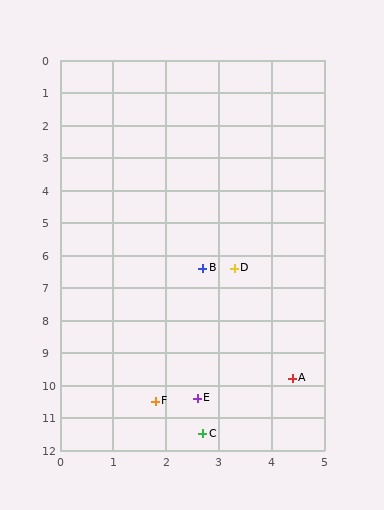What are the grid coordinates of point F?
Point F is at approximately (1.8, 10.5).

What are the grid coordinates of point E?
Point E is at approximately (2.6, 10.4).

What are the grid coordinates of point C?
Point C is at approximately (2.7, 11.5).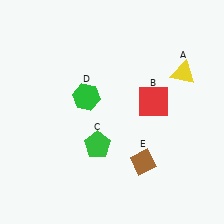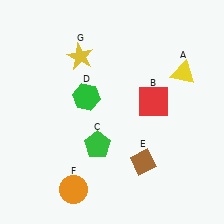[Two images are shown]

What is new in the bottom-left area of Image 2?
An orange circle (F) was added in the bottom-left area of Image 2.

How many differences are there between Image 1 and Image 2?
There are 2 differences between the two images.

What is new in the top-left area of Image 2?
A yellow star (G) was added in the top-left area of Image 2.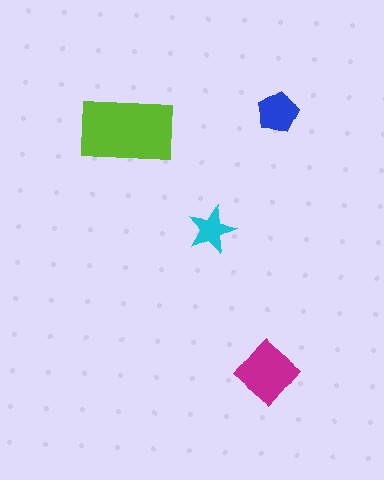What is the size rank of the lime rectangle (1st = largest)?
1st.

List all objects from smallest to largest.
The cyan star, the blue pentagon, the magenta diamond, the lime rectangle.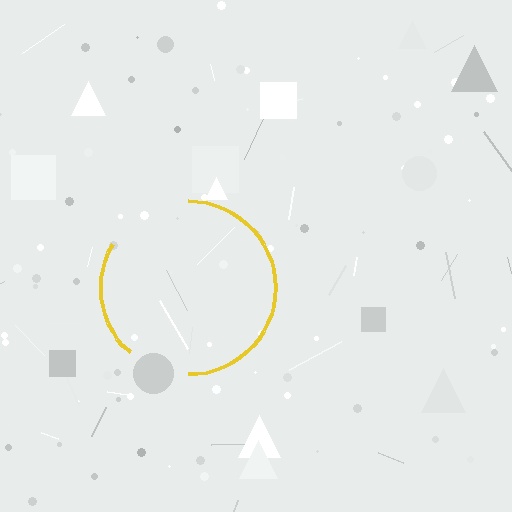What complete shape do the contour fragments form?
The contour fragments form a circle.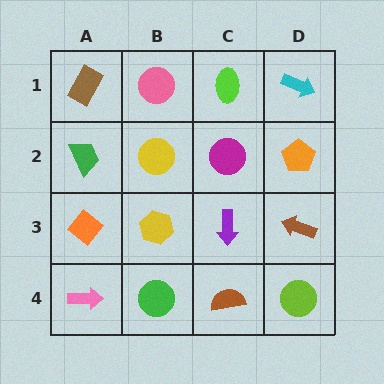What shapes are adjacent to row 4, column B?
A yellow hexagon (row 3, column B), a pink arrow (row 4, column A), a brown semicircle (row 4, column C).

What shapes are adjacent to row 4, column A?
An orange diamond (row 3, column A), a green circle (row 4, column B).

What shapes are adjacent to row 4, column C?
A purple arrow (row 3, column C), a green circle (row 4, column B), a lime circle (row 4, column D).